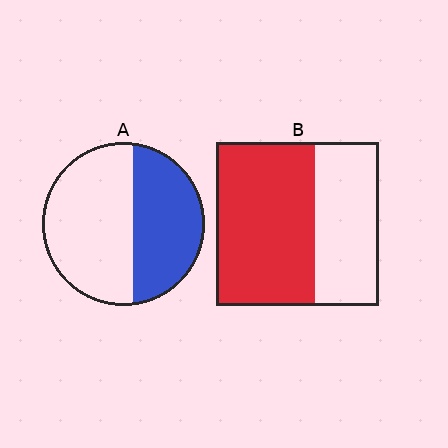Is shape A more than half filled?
No.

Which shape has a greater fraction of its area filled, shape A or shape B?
Shape B.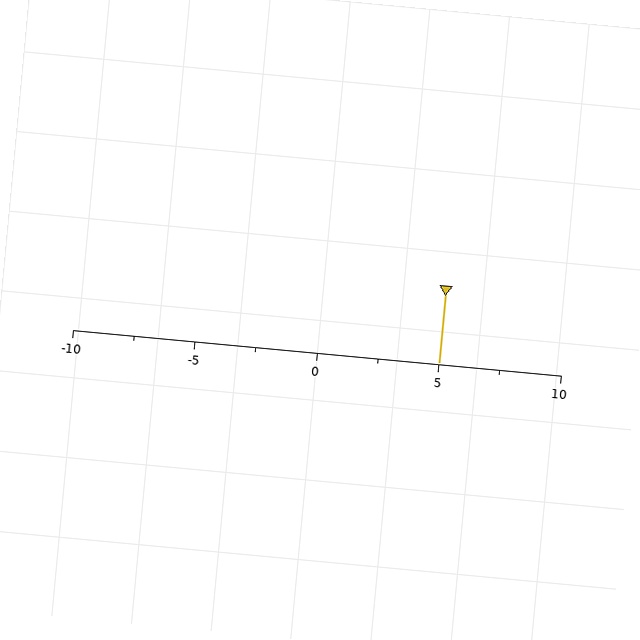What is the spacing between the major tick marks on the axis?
The major ticks are spaced 5 apart.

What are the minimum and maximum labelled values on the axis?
The axis runs from -10 to 10.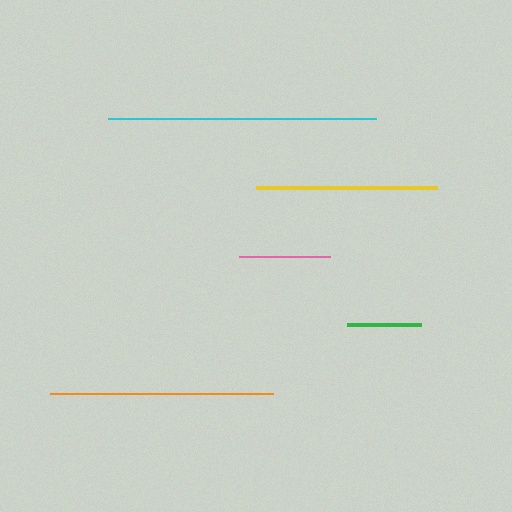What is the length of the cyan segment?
The cyan segment is approximately 268 pixels long.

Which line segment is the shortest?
The green line is the shortest at approximately 74 pixels.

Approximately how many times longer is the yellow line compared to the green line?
The yellow line is approximately 2.4 times the length of the green line.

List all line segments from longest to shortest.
From longest to shortest: cyan, orange, yellow, pink, green.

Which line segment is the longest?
The cyan line is the longest at approximately 268 pixels.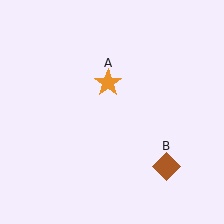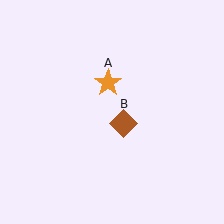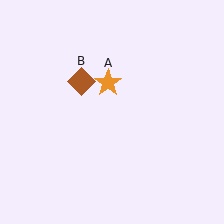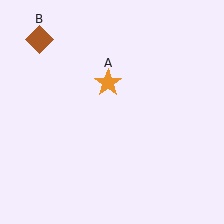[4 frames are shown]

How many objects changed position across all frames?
1 object changed position: brown diamond (object B).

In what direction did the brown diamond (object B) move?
The brown diamond (object B) moved up and to the left.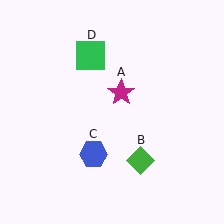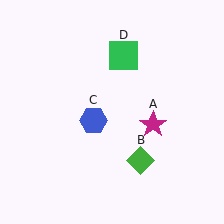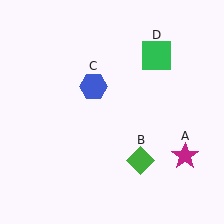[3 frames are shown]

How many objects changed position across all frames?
3 objects changed position: magenta star (object A), blue hexagon (object C), green square (object D).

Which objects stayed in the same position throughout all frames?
Green diamond (object B) remained stationary.